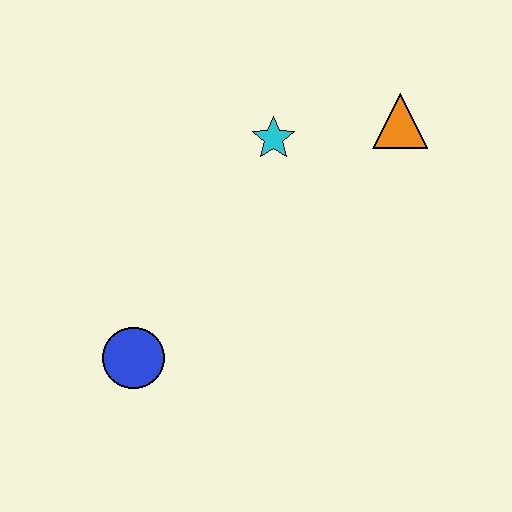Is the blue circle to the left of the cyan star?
Yes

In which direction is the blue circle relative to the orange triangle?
The blue circle is to the left of the orange triangle.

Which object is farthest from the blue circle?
The orange triangle is farthest from the blue circle.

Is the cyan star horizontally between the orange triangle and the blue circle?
Yes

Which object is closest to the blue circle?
The cyan star is closest to the blue circle.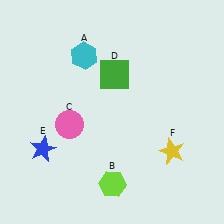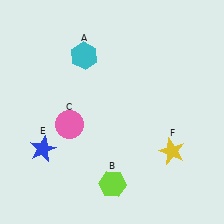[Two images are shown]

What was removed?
The green square (D) was removed in Image 2.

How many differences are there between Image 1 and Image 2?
There is 1 difference between the two images.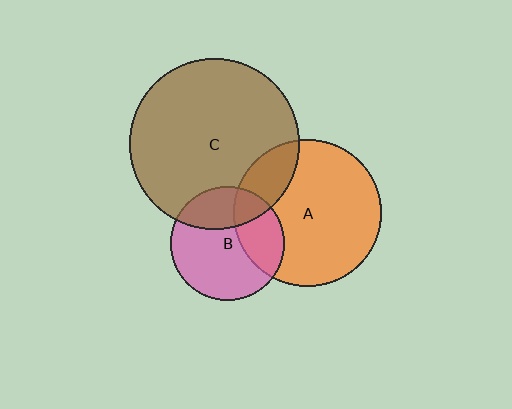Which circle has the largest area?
Circle C (brown).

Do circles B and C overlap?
Yes.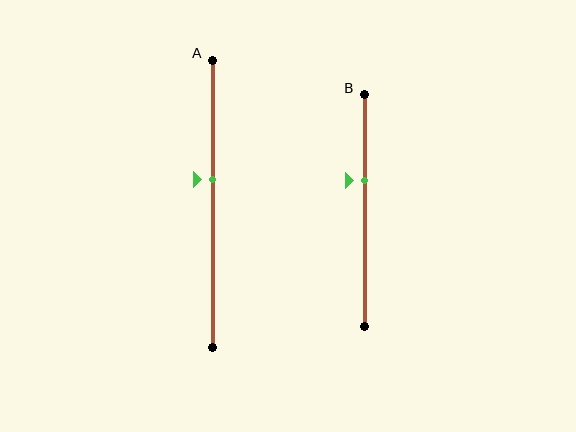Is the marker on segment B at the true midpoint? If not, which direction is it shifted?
No, the marker on segment B is shifted upward by about 13% of the segment length.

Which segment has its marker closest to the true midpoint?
Segment A has its marker closest to the true midpoint.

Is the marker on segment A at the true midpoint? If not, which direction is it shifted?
No, the marker on segment A is shifted upward by about 8% of the segment length.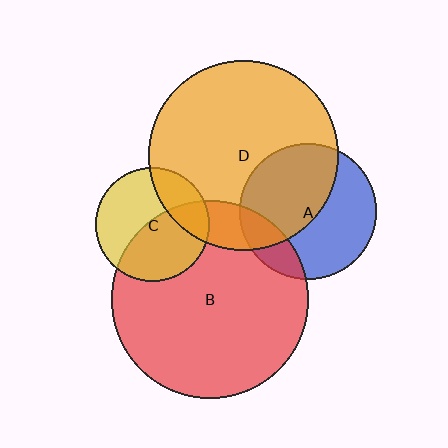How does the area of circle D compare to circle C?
Approximately 2.8 times.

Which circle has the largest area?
Circle B (red).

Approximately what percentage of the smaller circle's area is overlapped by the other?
Approximately 15%.